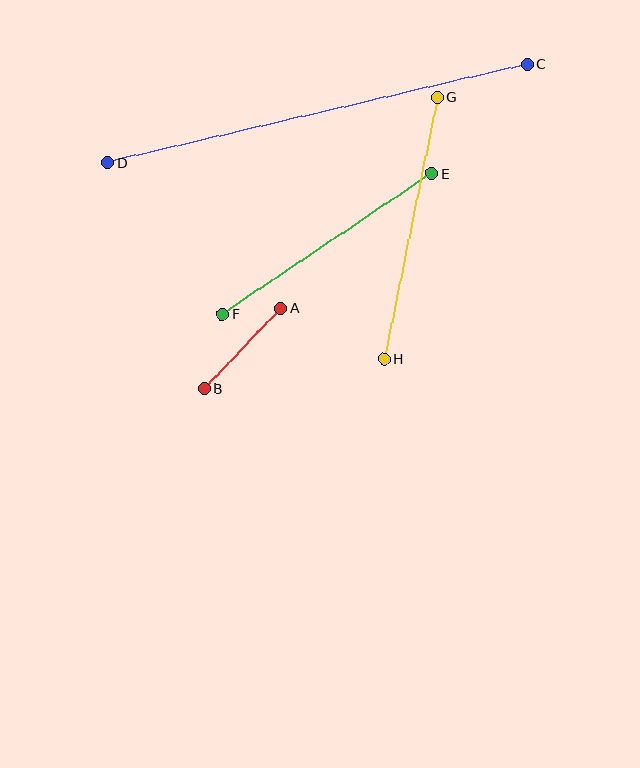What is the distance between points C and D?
The distance is approximately 430 pixels.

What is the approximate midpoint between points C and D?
The midpoint is at approximately (318, 113) pixels.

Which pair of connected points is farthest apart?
Points C and D are farthest apart.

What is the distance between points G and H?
The distance is approximately 267 pixels.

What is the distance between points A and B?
The distance is approximately 111 pixels.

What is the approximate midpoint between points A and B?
The midpoint is at approximately (242, 348) pixels.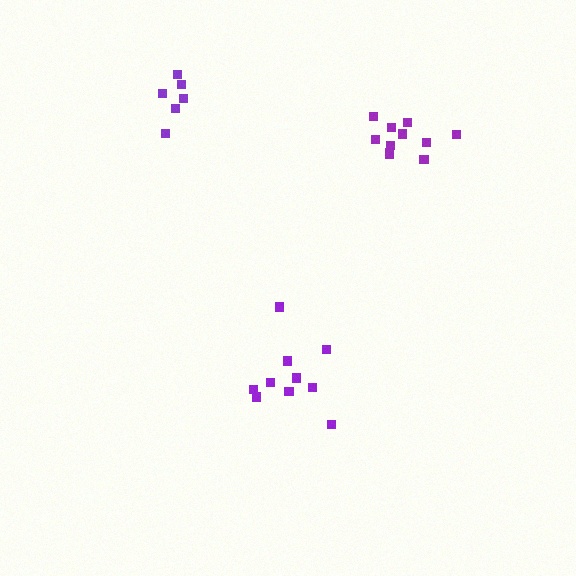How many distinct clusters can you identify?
There are 3 distinct clusters.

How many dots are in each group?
Group 1: 11 dots, Group 2: 10 dots, Group 3: 6 dots (27 total).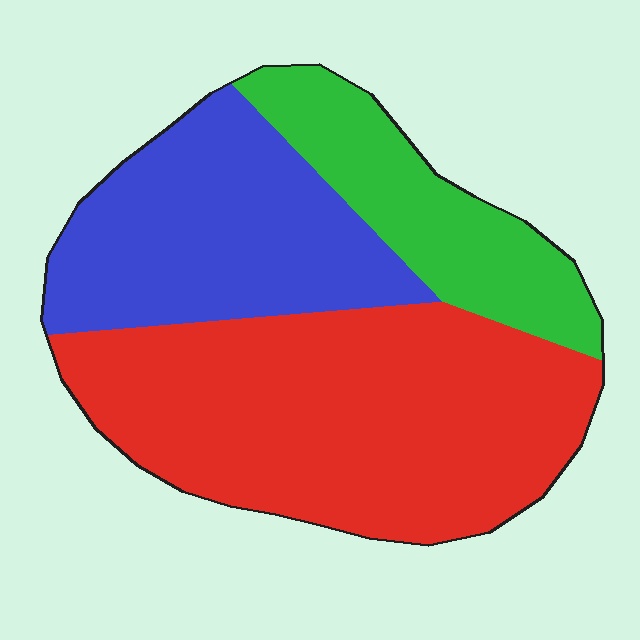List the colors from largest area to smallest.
From largest to smallest: red, blue, green.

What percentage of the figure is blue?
Blue covers around 30% of the figure.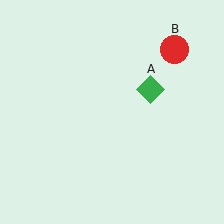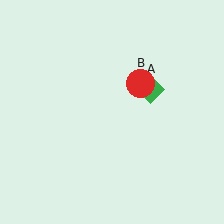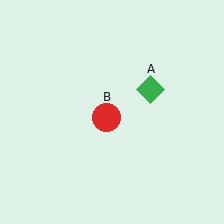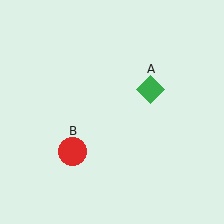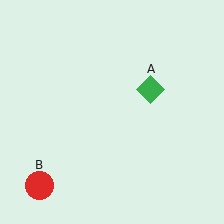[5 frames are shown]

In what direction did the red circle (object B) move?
The red circle (object B) moved down and to the left.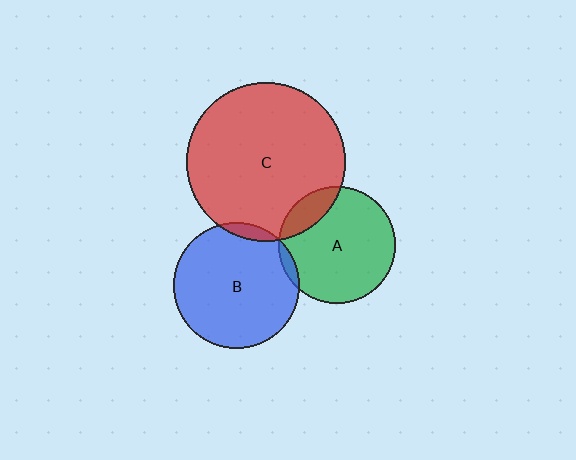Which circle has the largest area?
Circle C (red).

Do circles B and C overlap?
Yes.